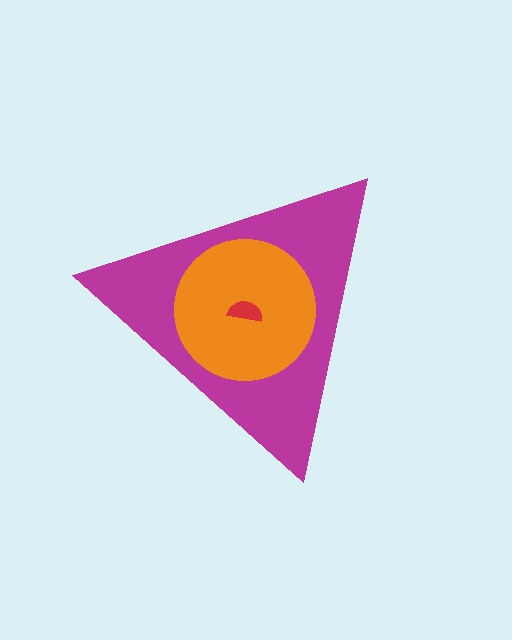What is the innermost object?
The red semicircle.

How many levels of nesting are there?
3.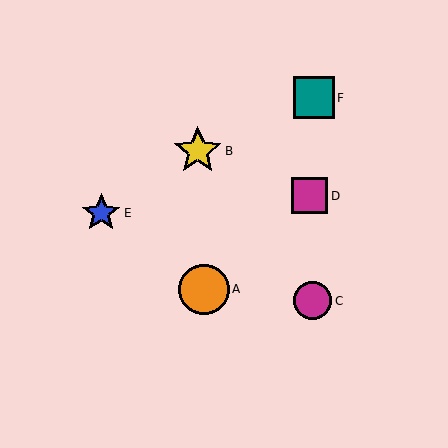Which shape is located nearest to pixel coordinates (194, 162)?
The yellow star (labeled B) at (198, 151) is nearest to that location.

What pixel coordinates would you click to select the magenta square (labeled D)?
Click at (310, 196) to select the magenta square D.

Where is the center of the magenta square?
The center of the magenta square is at (310, 196).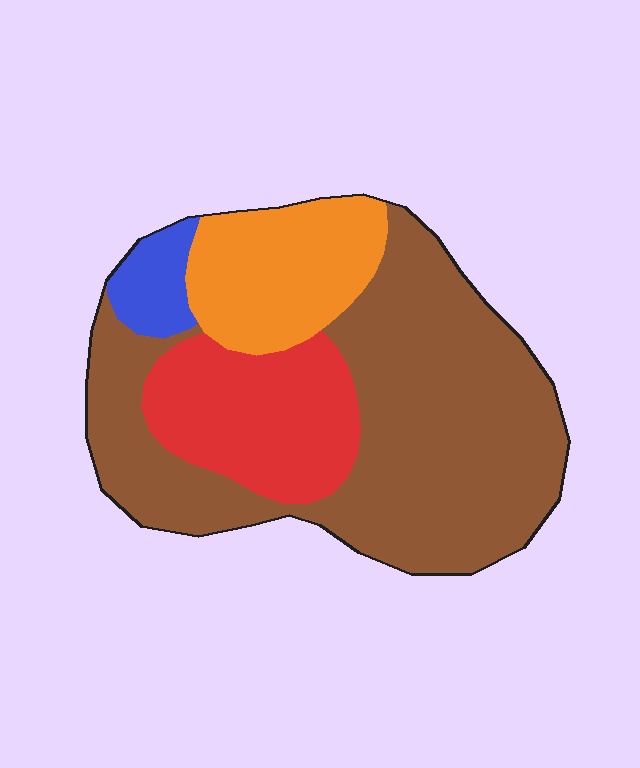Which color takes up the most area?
Brown, at roughly 55%.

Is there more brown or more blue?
Brown.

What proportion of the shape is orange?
Orange takes up less than a quarter of the shape.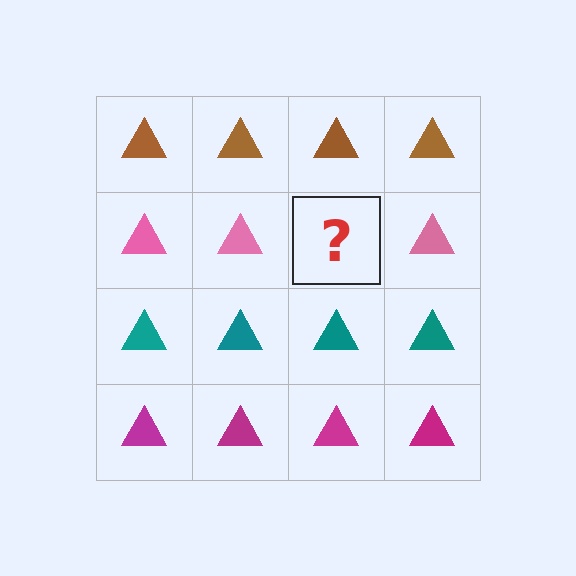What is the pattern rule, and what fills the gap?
The rule is that each row has a consistent color. The gap should be filled with a pink triangle.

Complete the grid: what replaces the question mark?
The question mark should be replaced with a pink triangle.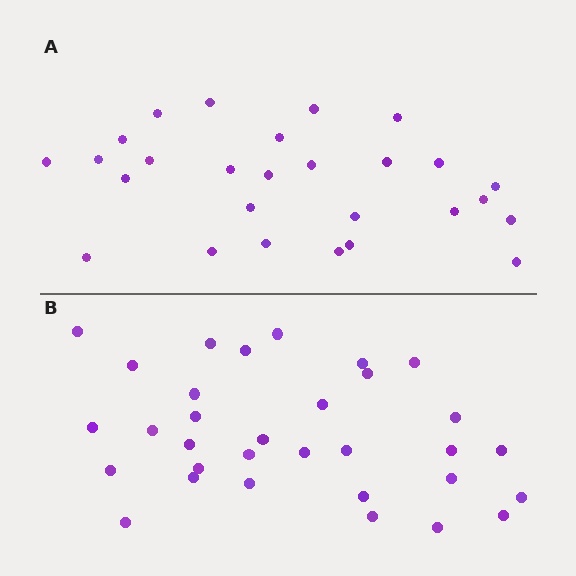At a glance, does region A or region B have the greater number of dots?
Region B (the bottom region) has more dots.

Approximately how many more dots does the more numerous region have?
Region B has about 5 more dots than region A.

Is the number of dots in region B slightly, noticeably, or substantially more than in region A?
Region B has only slightly more — the two regions are fairly close. The ratio is roughly 1.2 to 1.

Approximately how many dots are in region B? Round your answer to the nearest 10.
About 30 dots. (The exact count is 32, which rounds to 30.)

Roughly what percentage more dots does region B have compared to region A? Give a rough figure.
About 20% more.